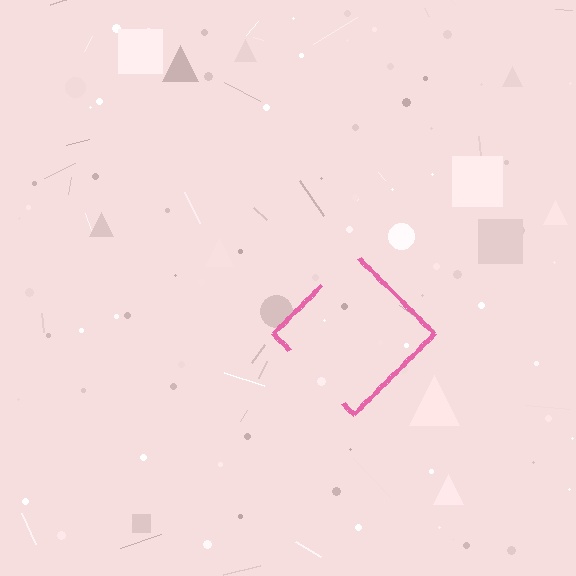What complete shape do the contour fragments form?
The contour fragments form a diamond.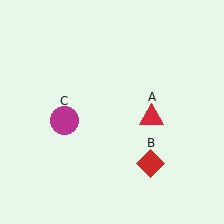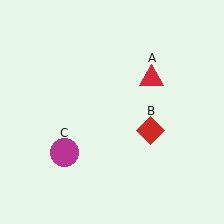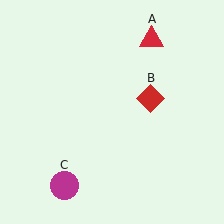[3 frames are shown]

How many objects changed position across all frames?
3 objects changed position: red triangle (object A), red diamond (object B), magenta circle (object C).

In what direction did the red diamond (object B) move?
The red diamond (object B) moved up.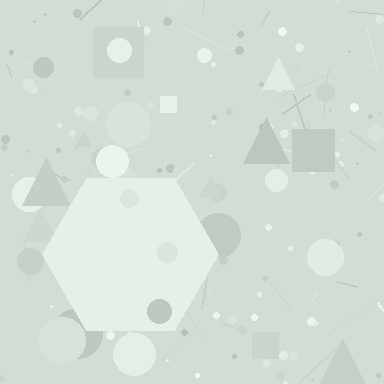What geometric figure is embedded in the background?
A hexagon is embedded in the background.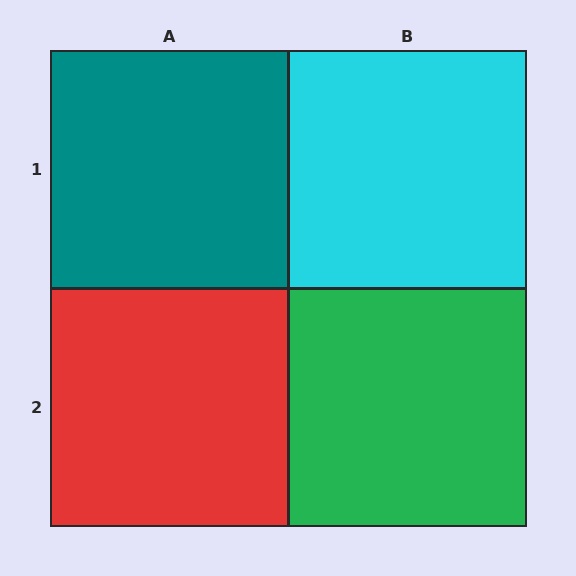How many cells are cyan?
1 cell is cyan.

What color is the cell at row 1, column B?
Cyan.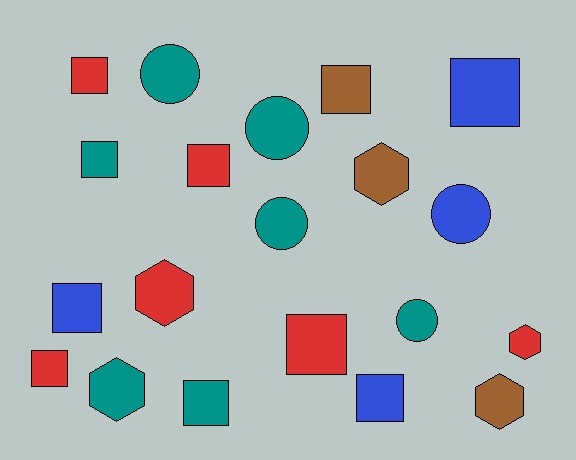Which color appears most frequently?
Teal, with 7 objects.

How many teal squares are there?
There are 2 teal squares.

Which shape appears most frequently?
Square, with 10 objects.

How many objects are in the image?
There are 20 objects.